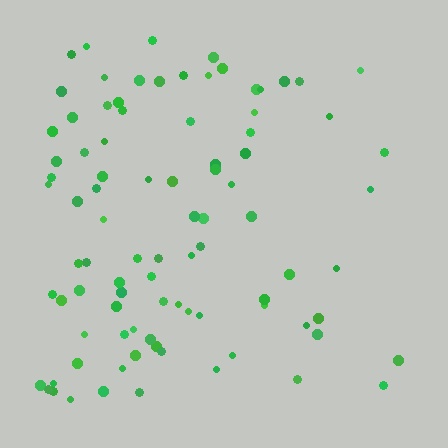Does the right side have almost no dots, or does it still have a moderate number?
Still a moderate number, just noticeably fewer than the left.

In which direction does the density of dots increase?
From right to left, with the left side densest.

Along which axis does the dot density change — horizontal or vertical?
Horizontal.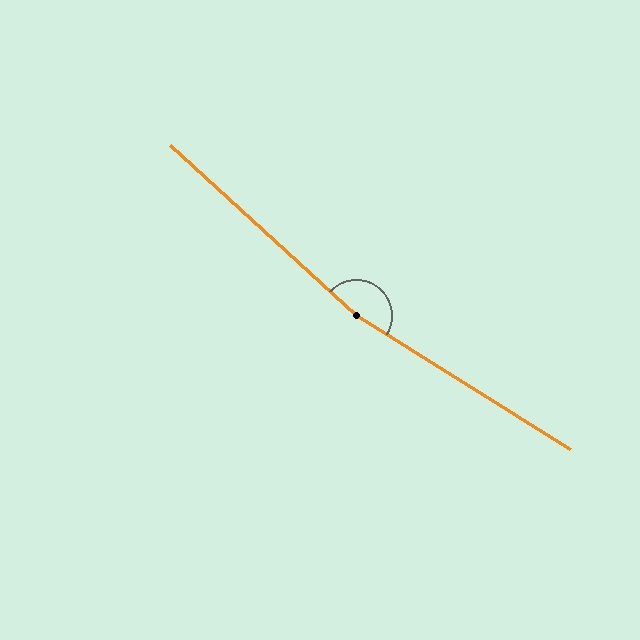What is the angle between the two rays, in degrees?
Approximately 170 degrees.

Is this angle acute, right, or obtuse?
It is obtuse.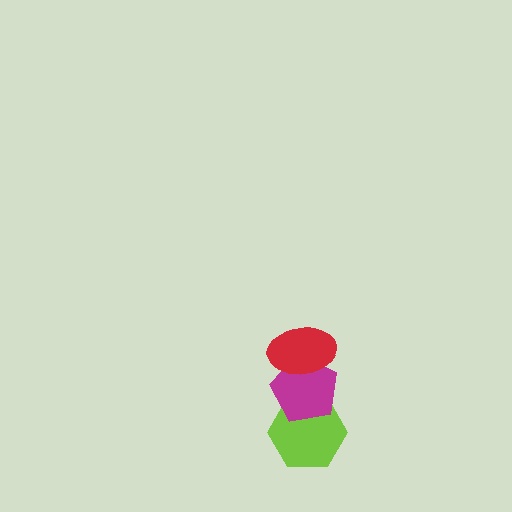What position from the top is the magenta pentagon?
The magenta pentagon is 2nd from the top.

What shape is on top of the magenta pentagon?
The red ellipse is on top of the magenta pentagon.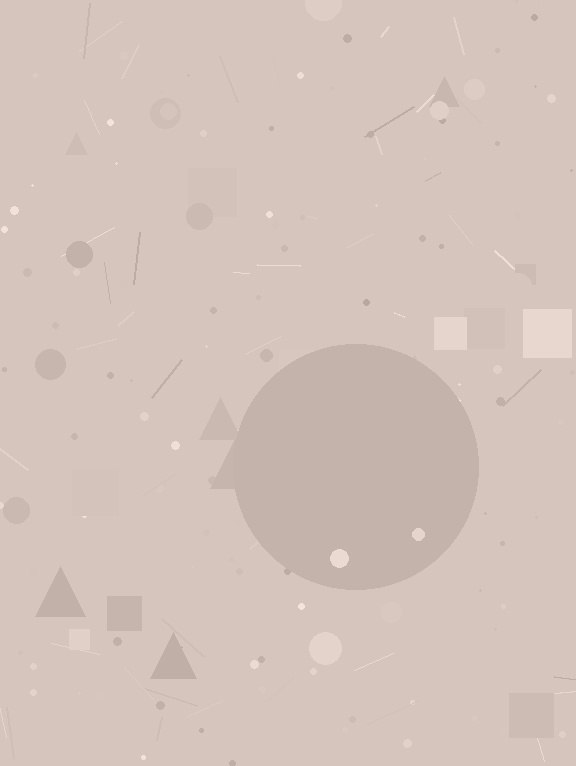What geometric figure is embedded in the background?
A circle is embedded in the background.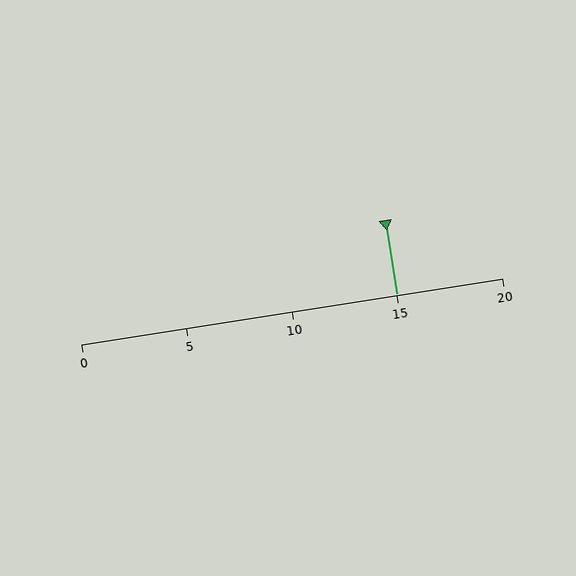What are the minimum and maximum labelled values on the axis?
The axis runs from 0 to 20.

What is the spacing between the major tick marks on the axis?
The major ticks are spaced 5 apart.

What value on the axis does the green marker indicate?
The marker indicates approximately 15.